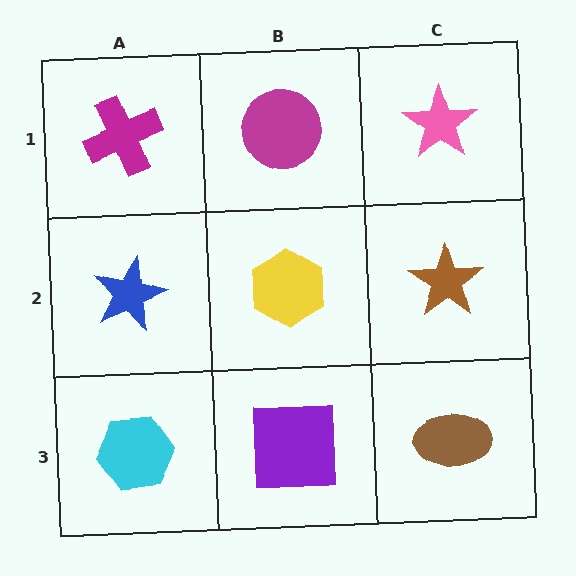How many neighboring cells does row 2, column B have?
4.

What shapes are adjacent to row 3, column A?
A blue star (row 2, column A), a purple square (row 3, column B).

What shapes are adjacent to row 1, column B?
A yellow hexagon (row 2, column B), a magenta cross (row 1, column A), a pink star (row 1, column C).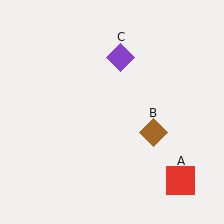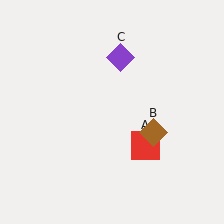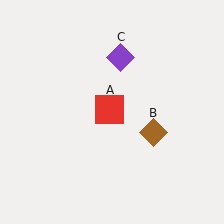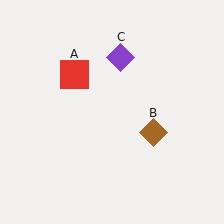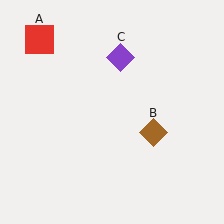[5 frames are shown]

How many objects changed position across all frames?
1 object changed position: red square (object A).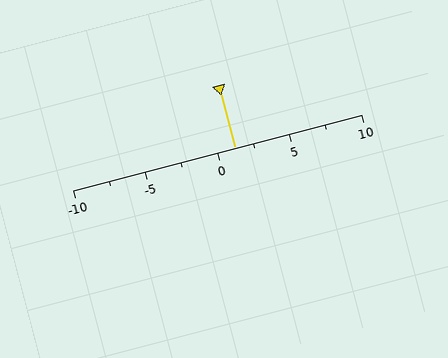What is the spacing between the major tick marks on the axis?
The major ticks are spaced 5 apart.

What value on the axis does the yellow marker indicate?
The marker indicates approximately 1.2.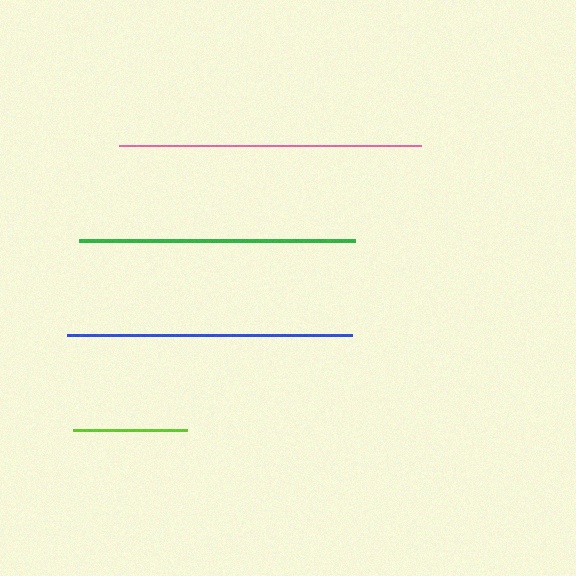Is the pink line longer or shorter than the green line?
The pink line is longer than the green line.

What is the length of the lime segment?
The lime segment is approximately 114 pixels long.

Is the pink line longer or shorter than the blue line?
The pink line is longer than the blue line.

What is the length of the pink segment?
The pink segment is approximately 301 pixels long.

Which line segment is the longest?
The pink line is the longest at approximately 301 pixels.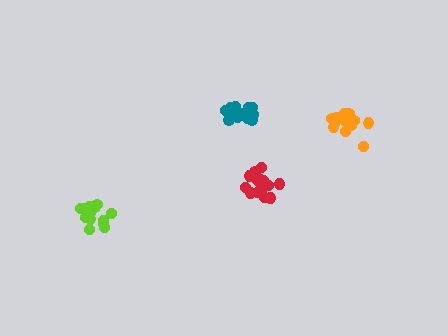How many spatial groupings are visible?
There are 4 spatial groupings.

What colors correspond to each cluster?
The clusters are colored: lime, orange, red, teal.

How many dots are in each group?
Group 1: 17 dots, Group 2: 14 dots, Group 3: 18 dots, Group 4: 14 dots (63 total).